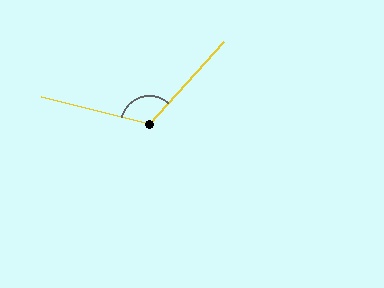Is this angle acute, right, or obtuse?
It is obtuse.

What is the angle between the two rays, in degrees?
Approximately 118 degrees.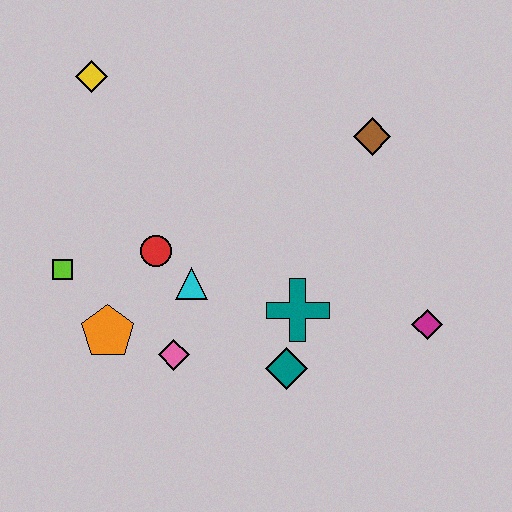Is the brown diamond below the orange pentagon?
No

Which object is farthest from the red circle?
The magenta diamond is farthest from the red circle.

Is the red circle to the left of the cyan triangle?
Yes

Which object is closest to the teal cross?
The teal diamond is closest to the teal cross.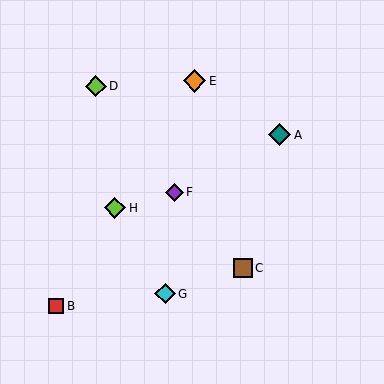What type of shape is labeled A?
Shape A is a teal diamond.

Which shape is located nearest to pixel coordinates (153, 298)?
The cyan diamond (labeled G) at (165, 294) is nearest to that location.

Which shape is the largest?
The orange diamond (labeled E) is the largest.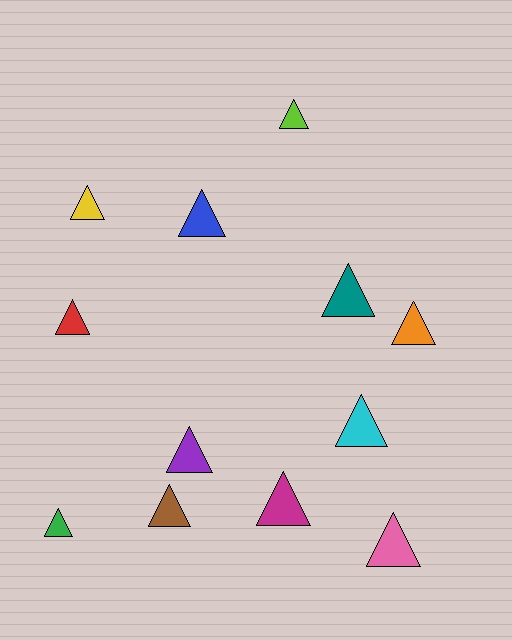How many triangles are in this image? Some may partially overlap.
There are 12 triangles.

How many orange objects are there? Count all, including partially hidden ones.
There is 1 orange object.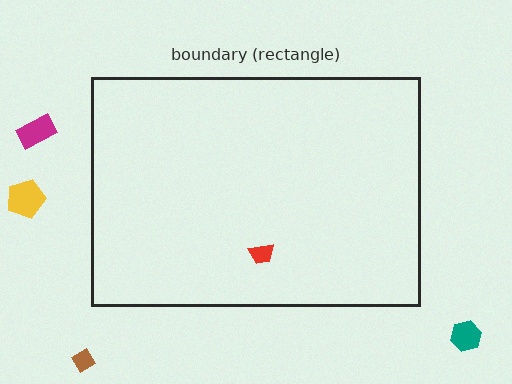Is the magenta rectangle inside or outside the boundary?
Outside.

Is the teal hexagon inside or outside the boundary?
Outside.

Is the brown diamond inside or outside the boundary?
Outside.